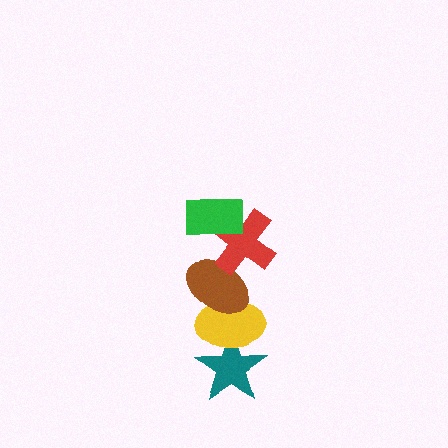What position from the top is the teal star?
The teal star is 5th from the top.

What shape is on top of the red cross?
The green rectangle is on top of the red cross.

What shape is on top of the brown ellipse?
The red cross is on top of the brown ellipse.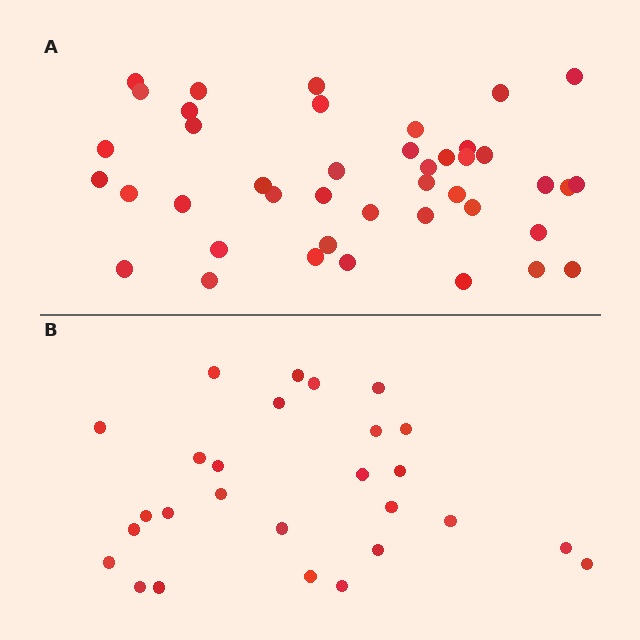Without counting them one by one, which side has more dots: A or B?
Region A (the top region) has more dots.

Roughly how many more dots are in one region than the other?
Region A has approximately 15 more dots than region B.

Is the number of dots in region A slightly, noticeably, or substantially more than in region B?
Region A has substantially more. The ratio is roughly 1.6 to 1.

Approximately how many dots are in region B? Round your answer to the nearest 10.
About 30 dots. (The exact count is 27, which rounds to 30.)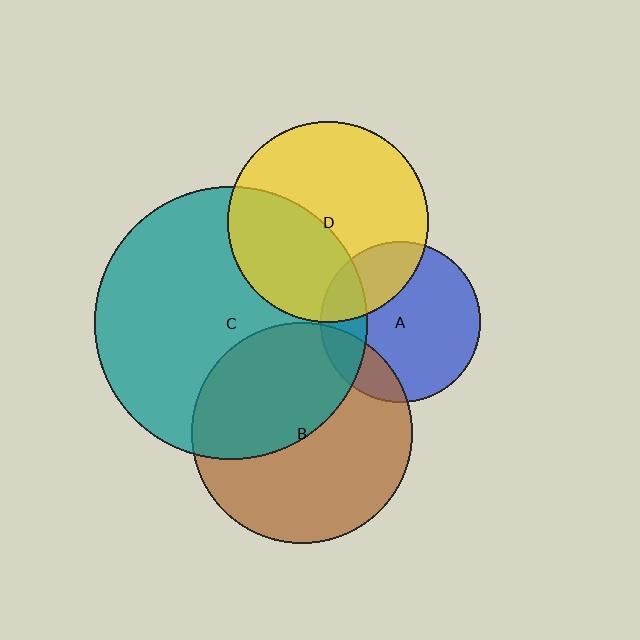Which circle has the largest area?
Circle C (teal).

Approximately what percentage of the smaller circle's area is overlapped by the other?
Approximately 15%.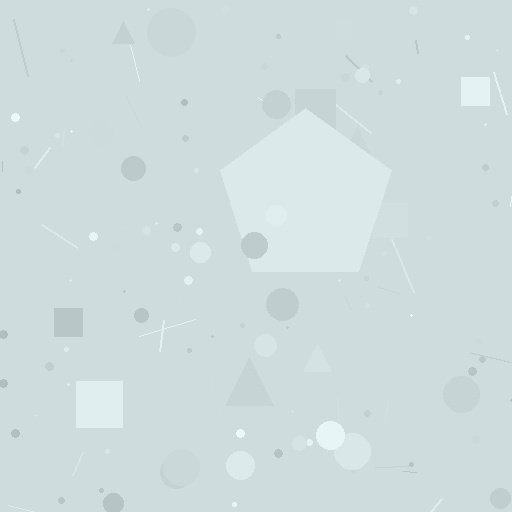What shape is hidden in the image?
A pentagon is hidden in the image.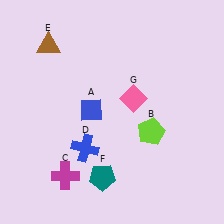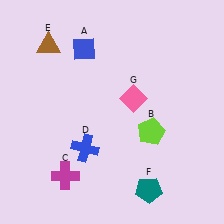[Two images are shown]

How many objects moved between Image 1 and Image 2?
2 objects moved between the two images.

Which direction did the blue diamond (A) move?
The blue diamond (A) moved up.